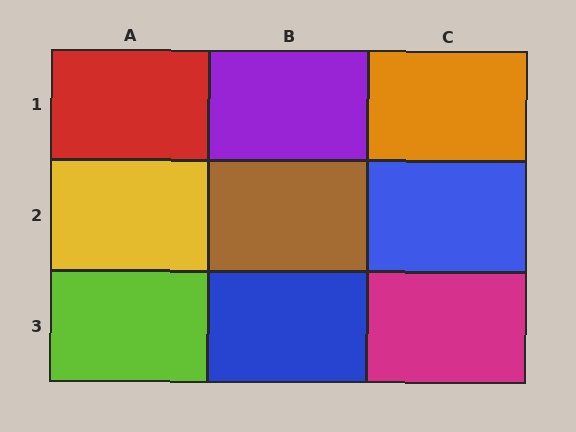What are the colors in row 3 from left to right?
Lime, blue, magenta.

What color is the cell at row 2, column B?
Brown.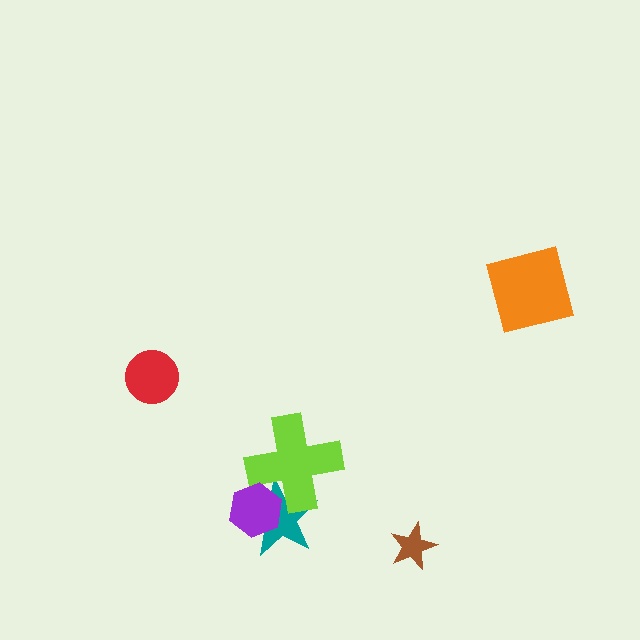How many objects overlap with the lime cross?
2 objects overlap with the lime cross.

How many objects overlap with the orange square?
0 objects overlap with the orange square.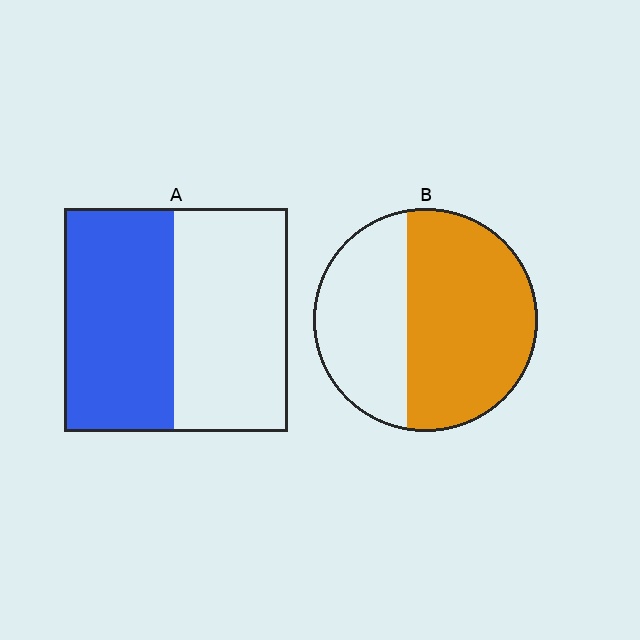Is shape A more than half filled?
Roughly half.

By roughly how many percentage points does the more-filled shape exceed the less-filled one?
By roughly 10 percentage points (B over A).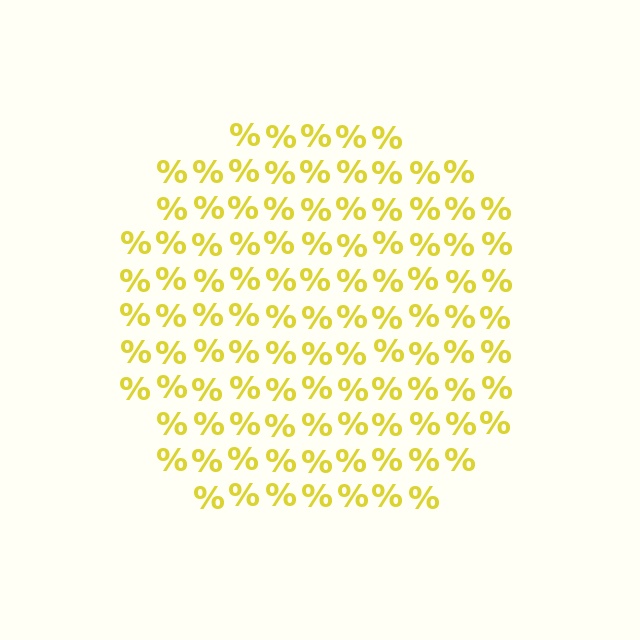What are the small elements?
The small elements are percent signs.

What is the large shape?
The large shape is a circle.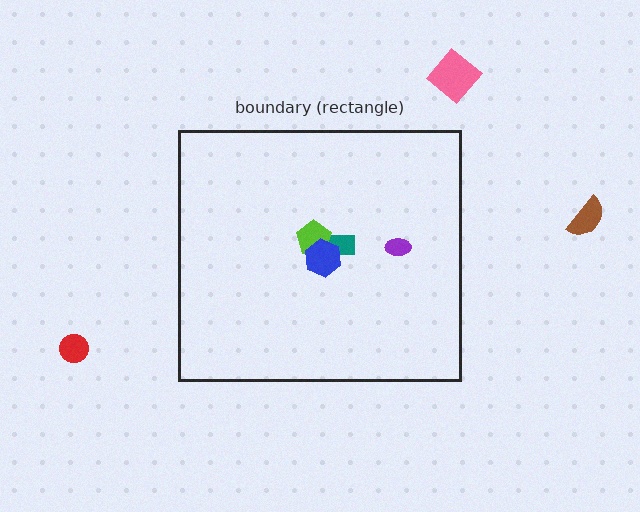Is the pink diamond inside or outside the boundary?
Outside.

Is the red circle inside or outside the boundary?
Outside.